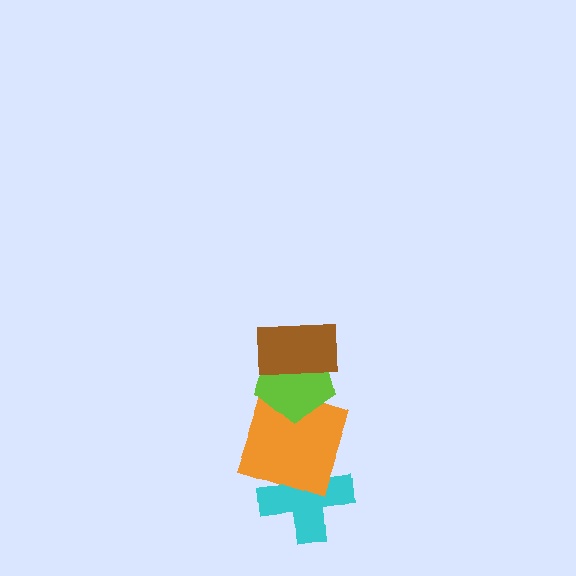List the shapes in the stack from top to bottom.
From top to bottom: the brown rectangle, the lime pentagon, the orange square, the cyan cross.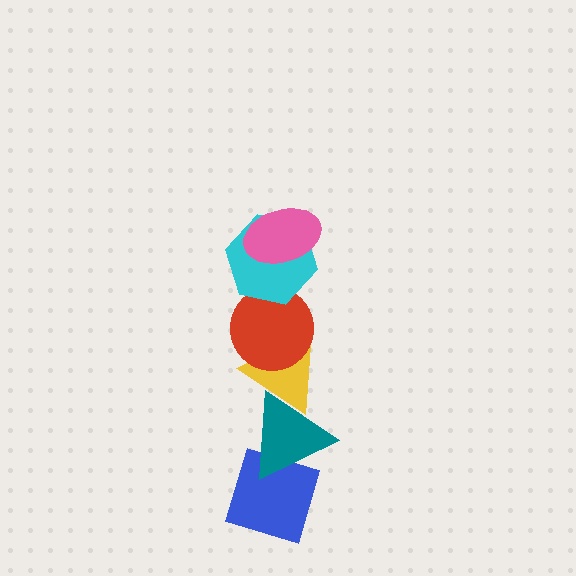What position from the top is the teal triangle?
The teal triangle is 5th from the top.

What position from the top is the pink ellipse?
The pink ellipse is 1st from the top.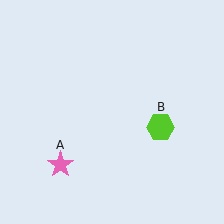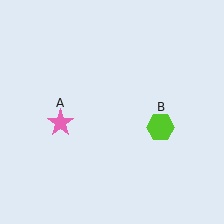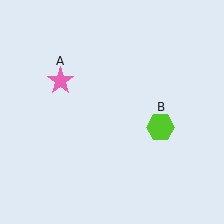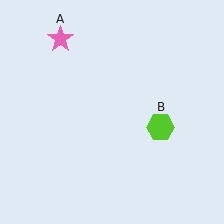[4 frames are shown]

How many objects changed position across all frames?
1 object changed position: pink star (object A).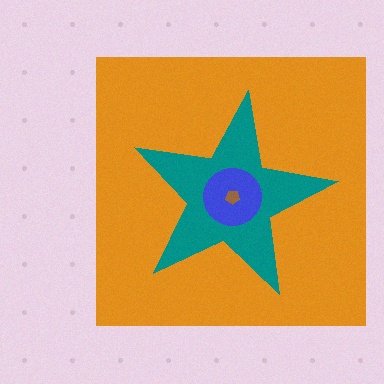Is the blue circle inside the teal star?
Yes.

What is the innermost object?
The brown pentagon.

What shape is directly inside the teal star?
The blue circle.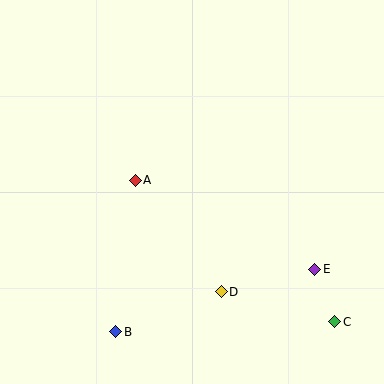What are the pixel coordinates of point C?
Point C is at (335, 322).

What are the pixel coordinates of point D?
Point D is at (221, 292).